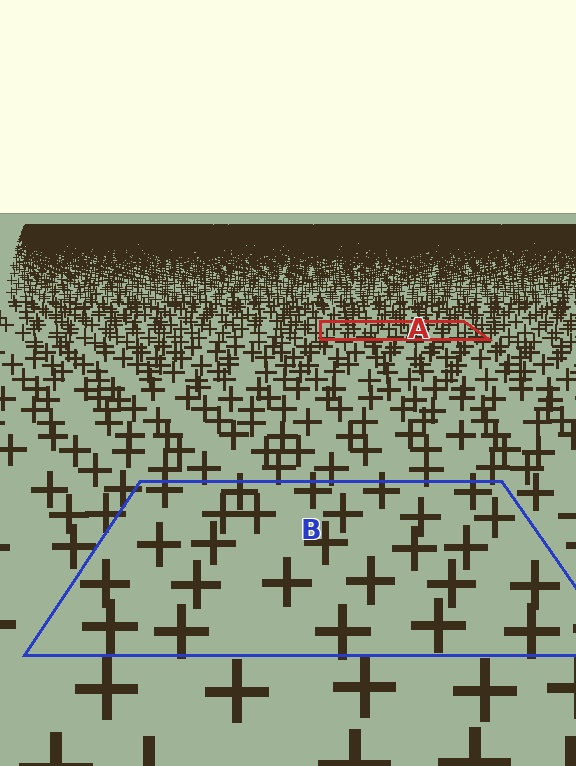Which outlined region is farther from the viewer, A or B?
Region A is farther from the viewer — the texture elements inside it appear smaller and more densely packed.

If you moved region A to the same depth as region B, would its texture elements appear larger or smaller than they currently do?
They would appear larger. At a closer depth, the same texture elements are projected at a bigger on-screen size.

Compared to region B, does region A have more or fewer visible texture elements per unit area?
Region A has more texture elements per unit area — they are packed more densely because it is farther away.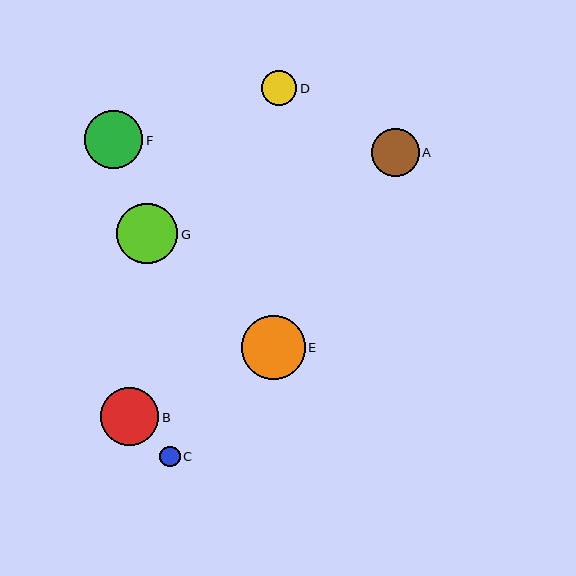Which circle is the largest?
Circle E is the largest with a size of approximately 63 pixels.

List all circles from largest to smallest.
From largest to smallest: E, G, B, F, A, D, C.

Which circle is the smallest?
Circle C is the smallest with a size of approximately 21 pixels.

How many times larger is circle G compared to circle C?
Circle G is approximately 2.9 times the size of circle C.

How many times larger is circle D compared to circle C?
Circle D is approximately 1.7 times the size of circle C.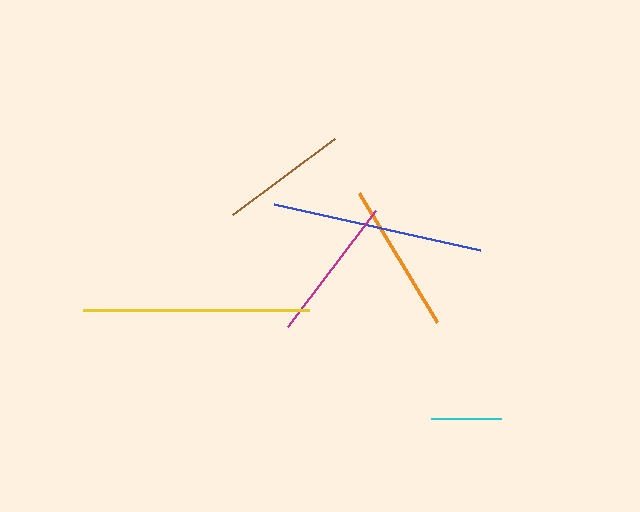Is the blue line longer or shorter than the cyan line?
The blue line is longer than the cyan line.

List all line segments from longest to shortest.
From longest to shortest: yellow, blue, orange, magenta, brown, cyan.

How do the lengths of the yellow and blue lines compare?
The yellow and blue lines are approximately the same length.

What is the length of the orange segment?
The orange segment is approximately 151 pixels long.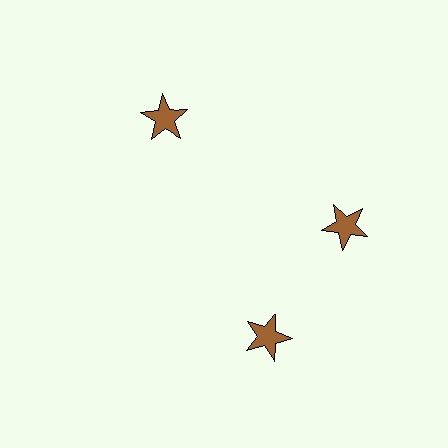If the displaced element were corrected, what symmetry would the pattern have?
It would have 3-fold rotational symmetry — the pattern would map onto itself every 120 degrees.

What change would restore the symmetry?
The symmetry would be restored by rotating it back into even spacing with its neighbors so that all 3 stars sit at equal angles and equal distance from the center.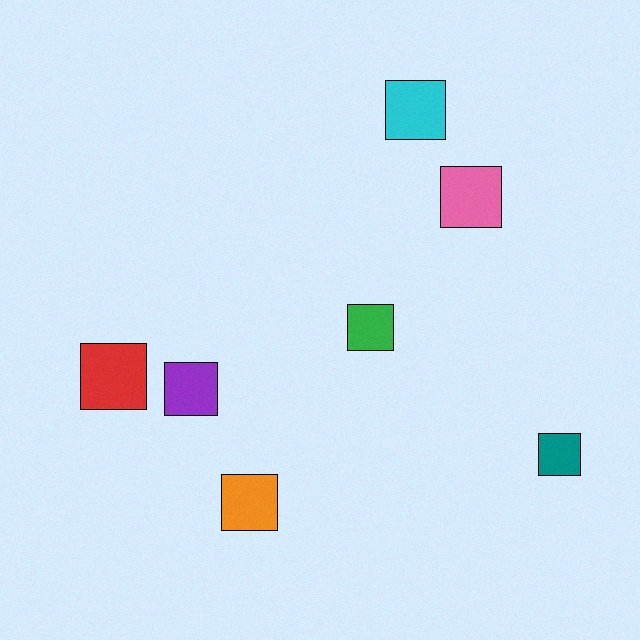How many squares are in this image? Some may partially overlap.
There are 7 squares.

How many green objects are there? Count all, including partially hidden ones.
There is 1 green object.